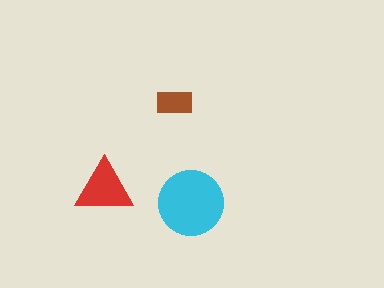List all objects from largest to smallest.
The cyan circle, the red triangle, the brown rectangle.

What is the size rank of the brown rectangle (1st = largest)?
3rd.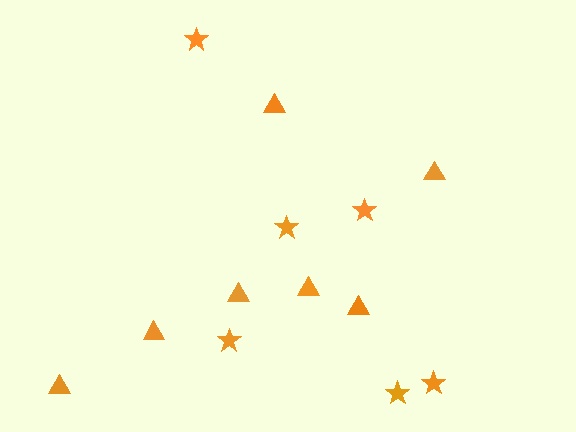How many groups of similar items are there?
There are 2 groups: one group of stars (6) and one group of triangles (7).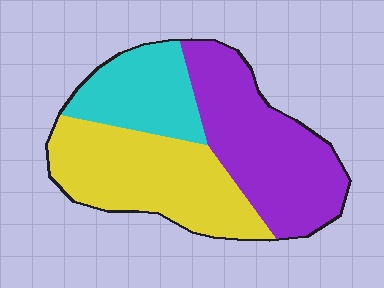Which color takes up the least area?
Cyan, at roughly 20%.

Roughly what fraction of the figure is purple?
Purple takes up between a third and a half of the figure.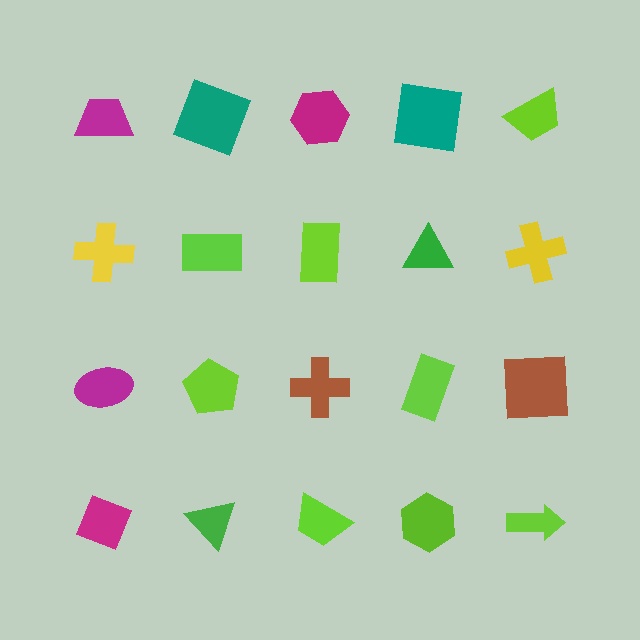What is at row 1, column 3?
A magenta hexagon.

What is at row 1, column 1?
A magenta trapezoid.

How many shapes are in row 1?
5 shapes.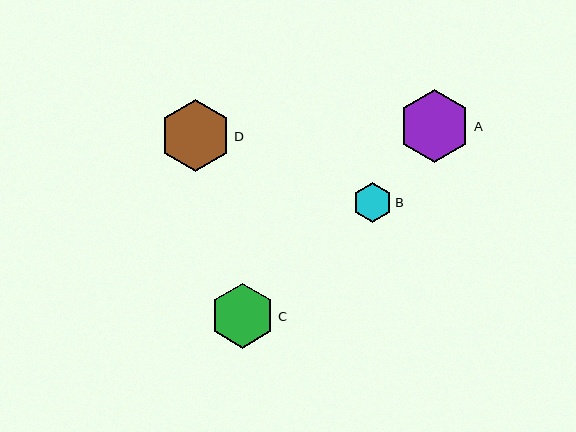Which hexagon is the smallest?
Hexagon B is the smallest with a size of approximately 40 pixels.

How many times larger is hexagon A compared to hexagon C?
Hexagon A is approximately 1.1 times the size of hexagon C.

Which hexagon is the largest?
Hexagon A is the largest with a size of approximately 72 pixels.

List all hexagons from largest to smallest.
From largest to smallest: A, D, C, B.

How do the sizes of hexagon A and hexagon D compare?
Hexagon A and hexagon D are approximately the same size.